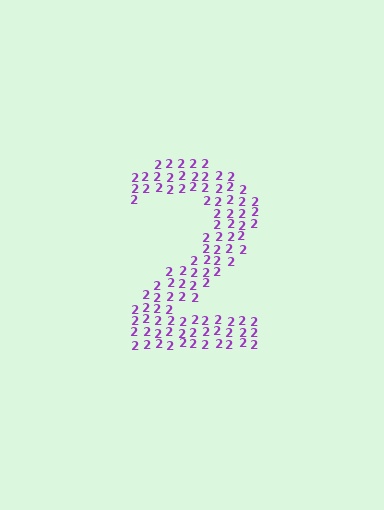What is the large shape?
The large shape is the digit 2.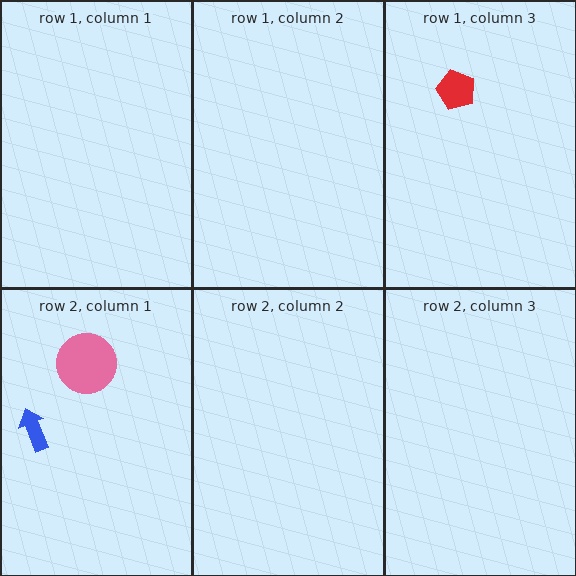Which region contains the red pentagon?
The row 1, column 3 region.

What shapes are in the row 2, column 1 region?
The blue arrow, the pink circle.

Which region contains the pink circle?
The row 2, column 1 region.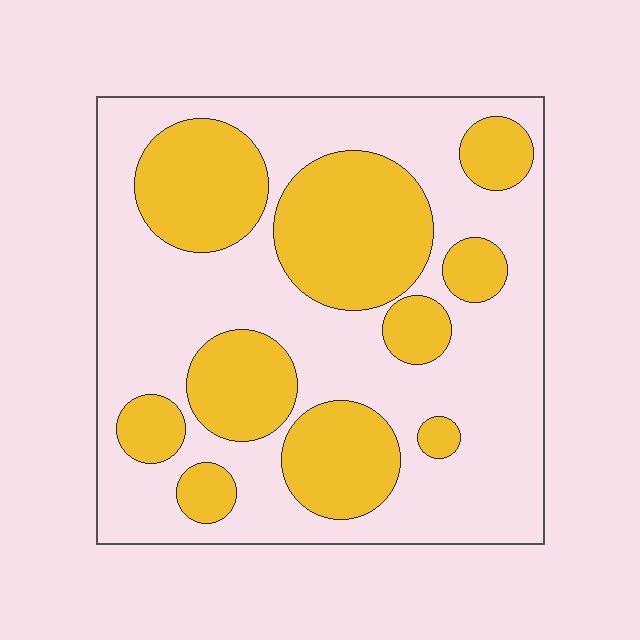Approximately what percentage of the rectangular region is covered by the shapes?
Approximately 40%.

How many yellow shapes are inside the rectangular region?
10.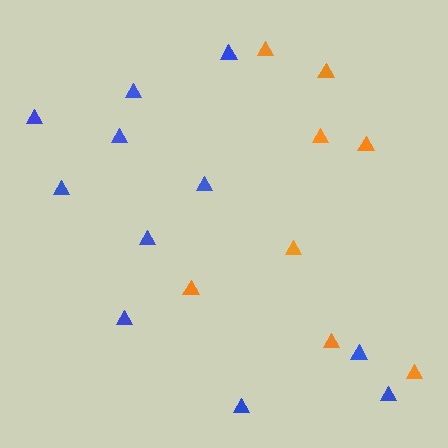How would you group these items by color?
There are 2 groups: one group of orange triangles (8) and one group of blue triangles (11).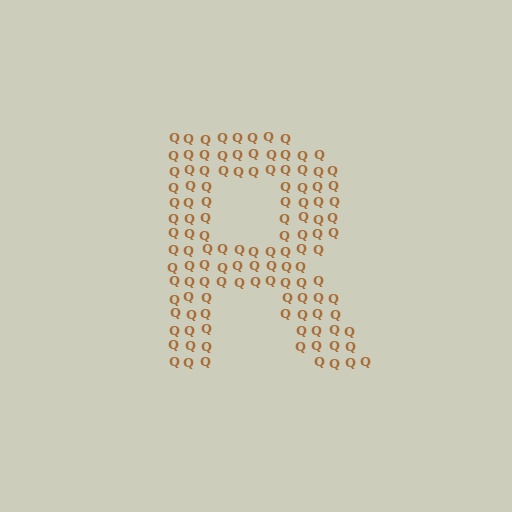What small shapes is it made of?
It is made of small letter Q's.